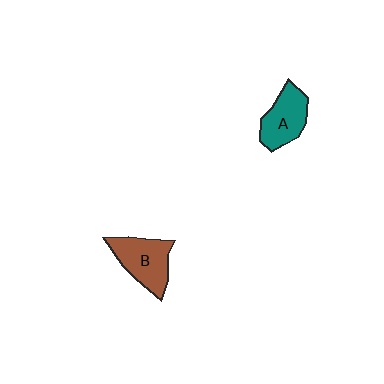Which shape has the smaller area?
Shape A (teal).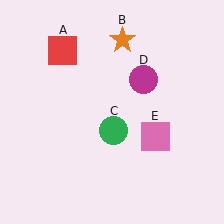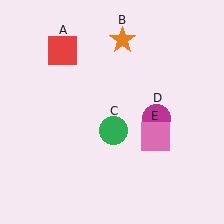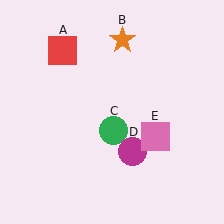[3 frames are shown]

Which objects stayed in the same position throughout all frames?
Red square (object A) and orange star (object B) and green circle (object C) and pink square (object E) remained stationary.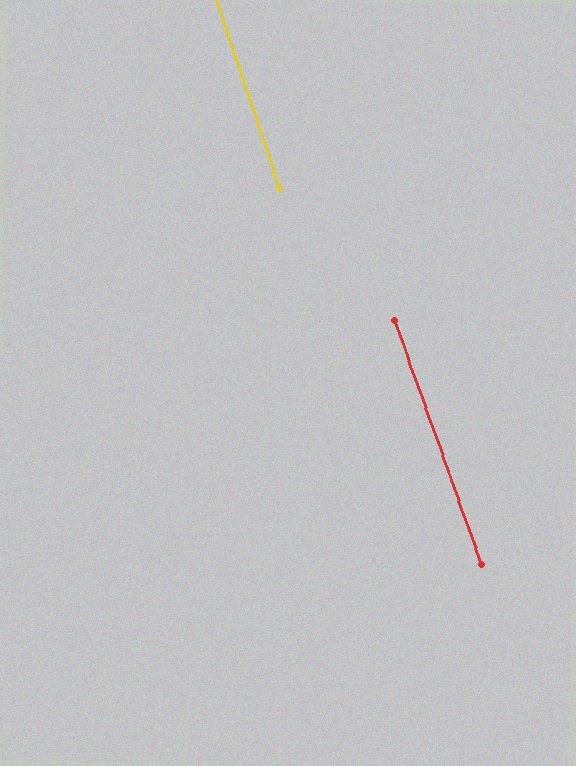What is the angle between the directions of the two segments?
Approximately 1 degree.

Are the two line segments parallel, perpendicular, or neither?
Parallel — their directions differ by only 1.2°.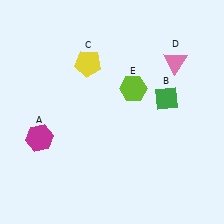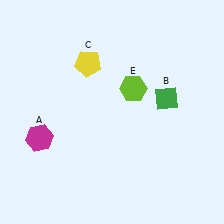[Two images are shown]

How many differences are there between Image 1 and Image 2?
There is 1 difference between the two images.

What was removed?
The pink triangle (D) was removed in Image 2.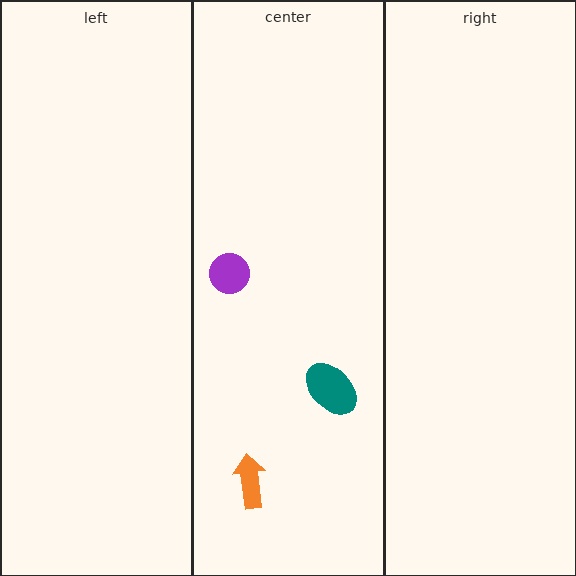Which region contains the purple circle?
The center region.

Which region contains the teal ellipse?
The center region.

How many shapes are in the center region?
3.